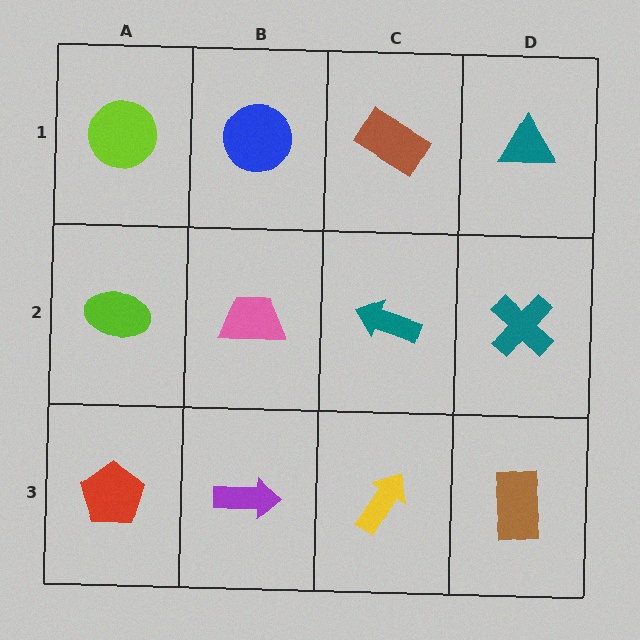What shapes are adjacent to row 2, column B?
A blue circle (row 1, column B), a purple arrow (row 3, column B), a lime ellipse (row 2, column A), a teal arrow (row 2, column C).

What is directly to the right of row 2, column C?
A teal cross.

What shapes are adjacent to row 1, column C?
A teal arrow (row 2, column C), a blue circle (row 1, column B), a teal triangle (row 1, column D).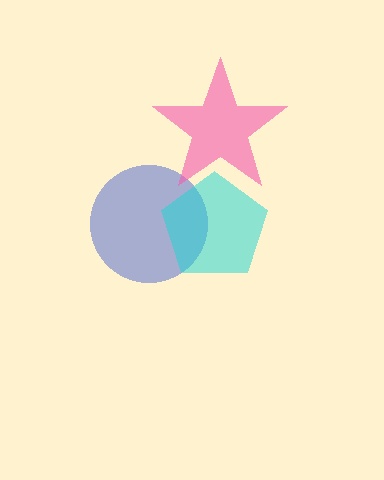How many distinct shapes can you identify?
There are 3 distinct shapes: a blue circle, a cyan pentagon, a pink star.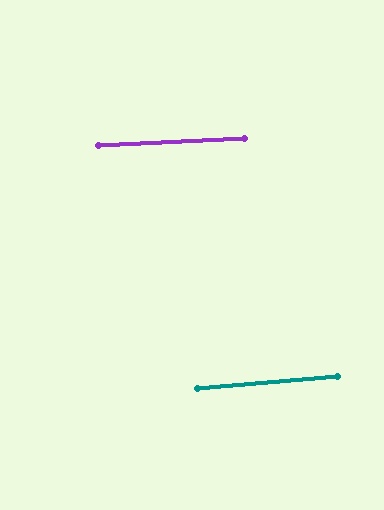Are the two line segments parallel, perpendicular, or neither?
Parallel — their directions differ by only 1.9°.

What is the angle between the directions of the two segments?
Approximately 2 degrees.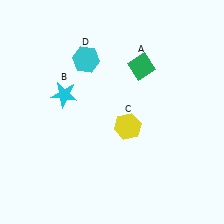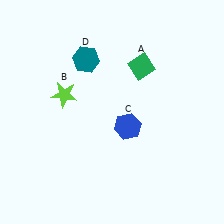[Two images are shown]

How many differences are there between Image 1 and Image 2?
There are 3 differences between the two images.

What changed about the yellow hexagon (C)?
In Image 1, C is yellow. In Image 2, it changed to blue.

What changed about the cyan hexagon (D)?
In Image 1, D is cyan. In Image 2, it changed to teal.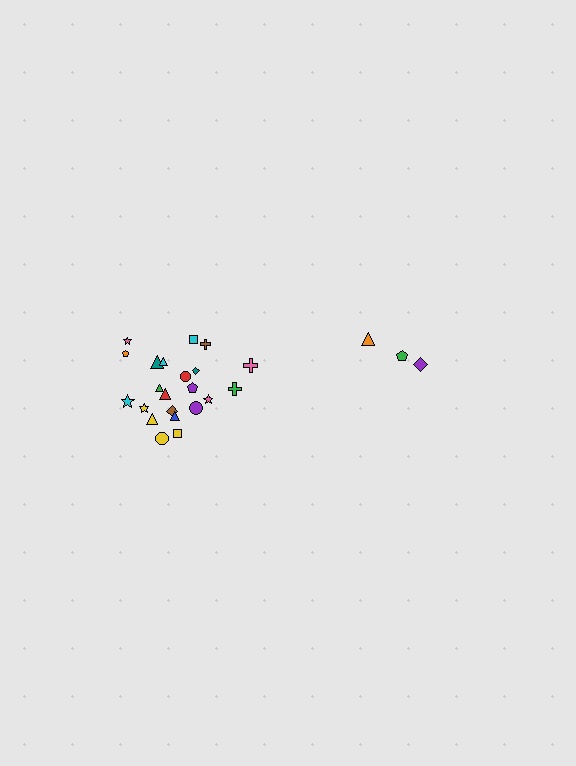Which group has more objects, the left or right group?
The left group.